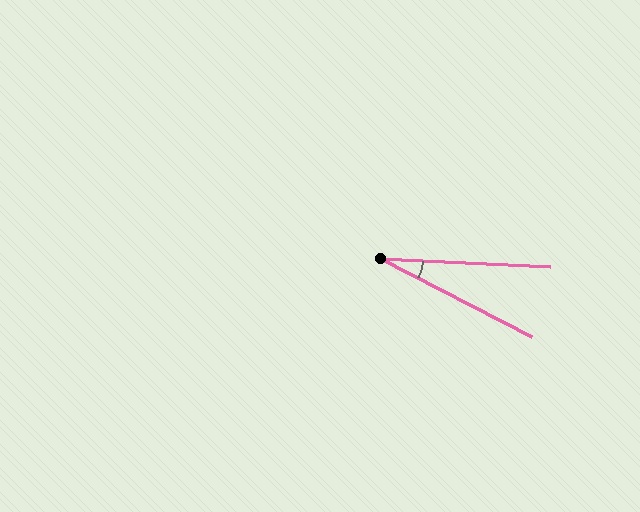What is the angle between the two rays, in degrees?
Approximately 25 degrees.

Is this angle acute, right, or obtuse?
It is acute.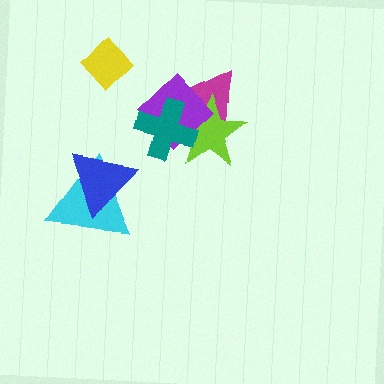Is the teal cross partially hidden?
No, no other shape covers it.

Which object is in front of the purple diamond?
The teal cross is in front of the purple diamond.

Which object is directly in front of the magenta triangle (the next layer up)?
The lime star is directly in front of the magenta triangle.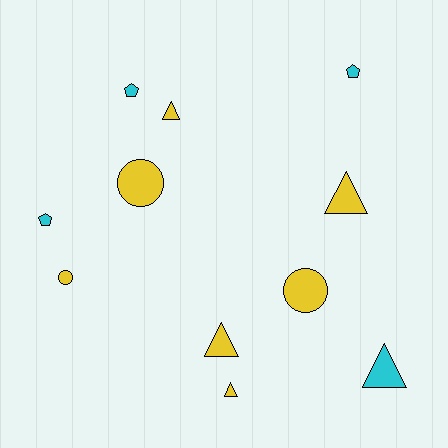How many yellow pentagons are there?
There are no yellow pentagons.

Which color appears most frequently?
Yellow, with 7 objects.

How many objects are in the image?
There are 11 objects.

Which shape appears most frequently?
Triangle, with 5 objects.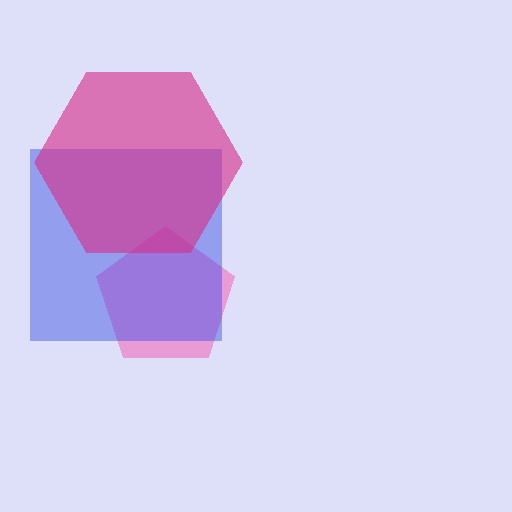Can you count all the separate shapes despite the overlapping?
Yes, there are 3 separate shapes.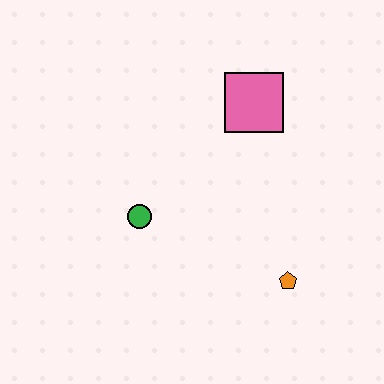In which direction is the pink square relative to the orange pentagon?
The pink square is above the orange pentagon.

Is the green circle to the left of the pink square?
Yes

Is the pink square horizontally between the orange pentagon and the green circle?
Yes